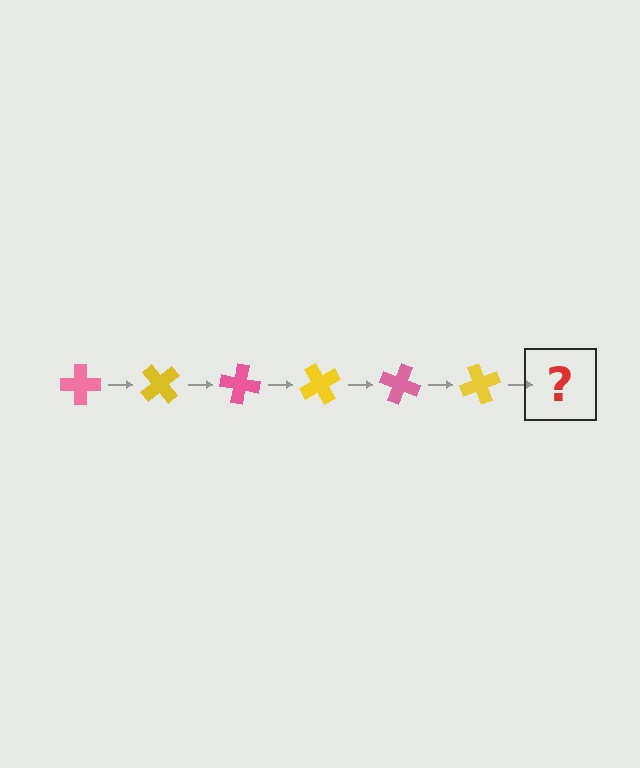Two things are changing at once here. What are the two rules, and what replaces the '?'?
The two rules are that it rotates 50 degrees each step and the color cycles through pink and yellow. The '?' should be a pink cross, rotated 300 degrees from the start.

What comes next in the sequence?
The next element should be a pink cross, rotated 300 degrees from the start.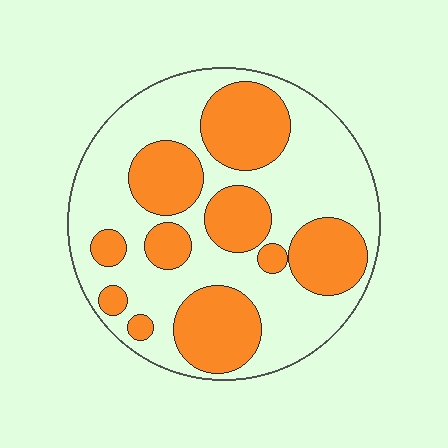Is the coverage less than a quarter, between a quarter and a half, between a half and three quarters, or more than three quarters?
Between a quarter and a half.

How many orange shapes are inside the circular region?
10.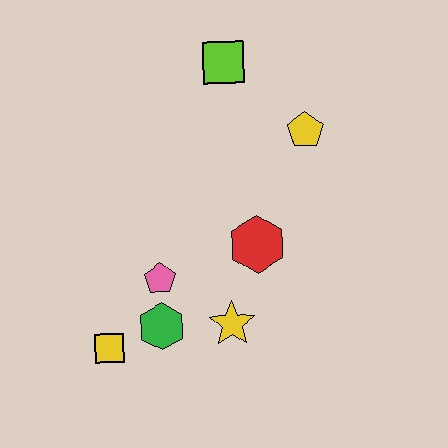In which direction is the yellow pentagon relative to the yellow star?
The yellow pentagon is above the yellow star.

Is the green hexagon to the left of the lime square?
Yes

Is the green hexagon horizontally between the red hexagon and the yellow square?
Yes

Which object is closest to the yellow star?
The green hexagon is closest to the yellow star.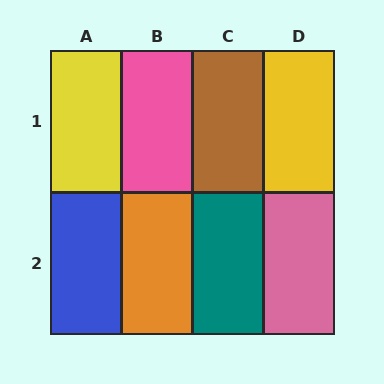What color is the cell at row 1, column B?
Pink.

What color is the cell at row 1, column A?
Yellow.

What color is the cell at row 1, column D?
Yellow.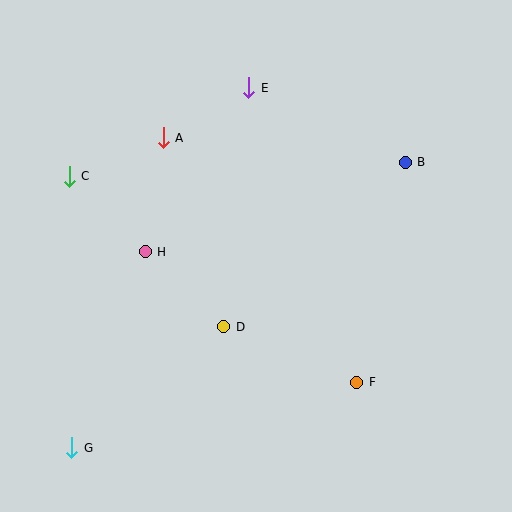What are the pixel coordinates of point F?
Point F is at (357, 382).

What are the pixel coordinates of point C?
Point C is at (69, 176).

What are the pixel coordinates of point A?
Point A is at (163, 138).